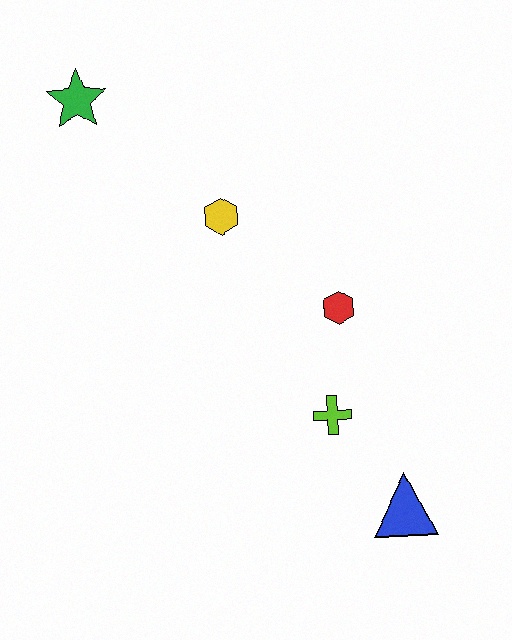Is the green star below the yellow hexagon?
No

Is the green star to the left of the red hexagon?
Yes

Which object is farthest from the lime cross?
The green star is farthest from the lime cross.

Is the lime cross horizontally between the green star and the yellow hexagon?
No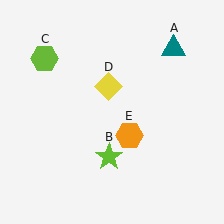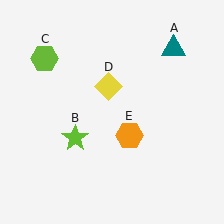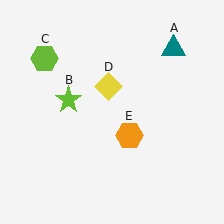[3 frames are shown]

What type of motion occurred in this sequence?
The lime star (object B) rotated clockwise around the center of the scene.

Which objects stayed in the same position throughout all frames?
Teal triangle (object A) and lime hexagon (object C) and yellow diamond (object D) and orange hexagon (object E) remained stationary.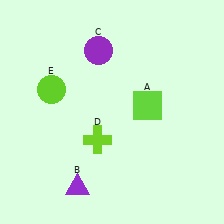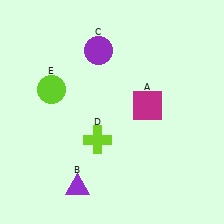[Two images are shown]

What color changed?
The square (A) changed from lime in Image 1 to magenta in Image 2.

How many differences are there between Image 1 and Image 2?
There is 1 difference between the two images.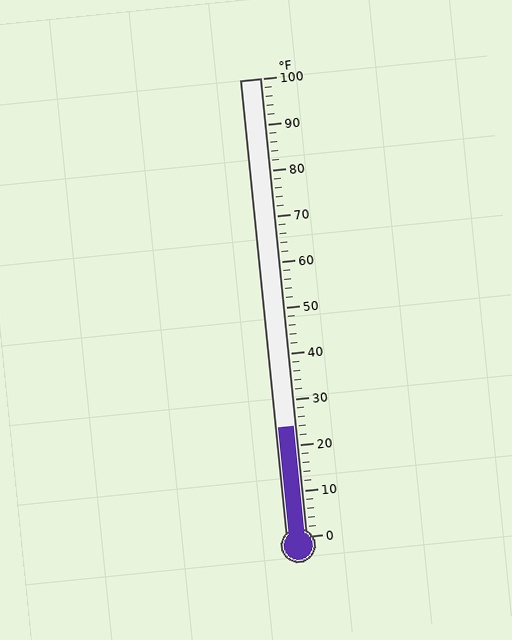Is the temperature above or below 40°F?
The temperature is below 40°F.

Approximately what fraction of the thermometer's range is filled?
The thermometer is filled to approximately 25% of its range.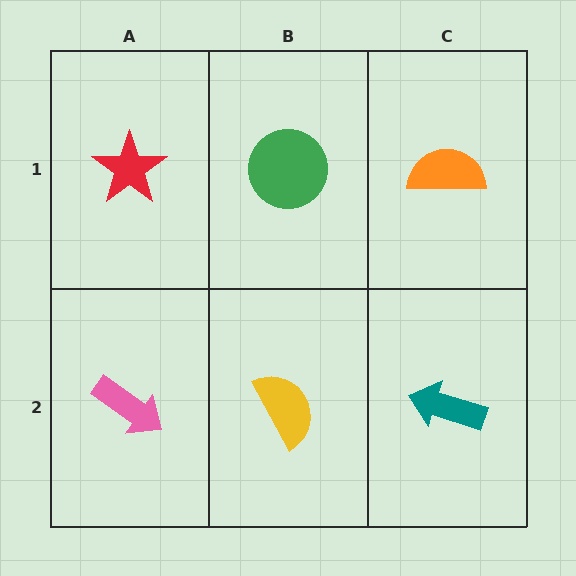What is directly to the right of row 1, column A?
A green circle.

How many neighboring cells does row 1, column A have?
2.